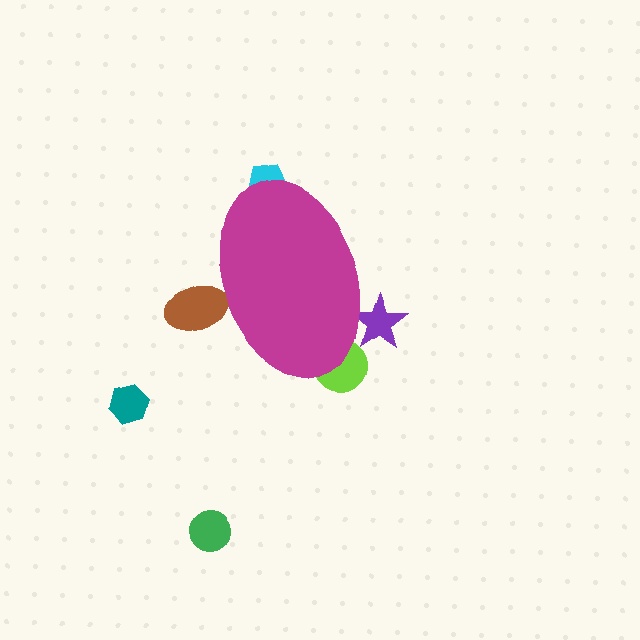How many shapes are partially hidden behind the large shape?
4 shapes are partially hidden.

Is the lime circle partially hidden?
Yes, the lime circle is partially hidden behind the magenta ellipse.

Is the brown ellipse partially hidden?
Yes, the brown ellipse is partially hidden behind the magenta ellipse.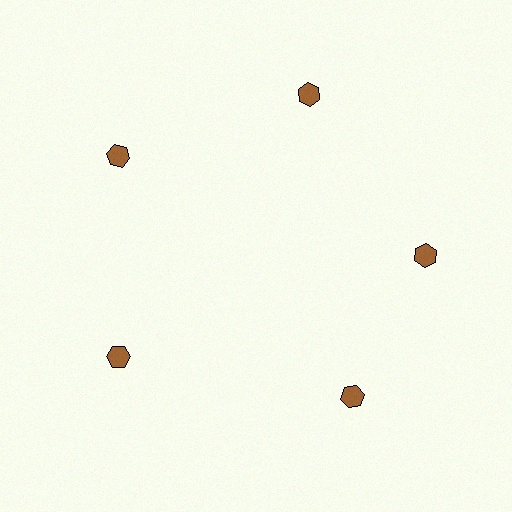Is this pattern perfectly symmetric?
No. The 5 brown hexagons are arranged in a ring, but one element near the 5 o'clock position is rotated out of alignment along the ring, breaking the 5-fold rotational symmetry.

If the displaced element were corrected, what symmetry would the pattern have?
It would have 5-fold rotational symmetry — the pattern would map onto itself every 72 degrees.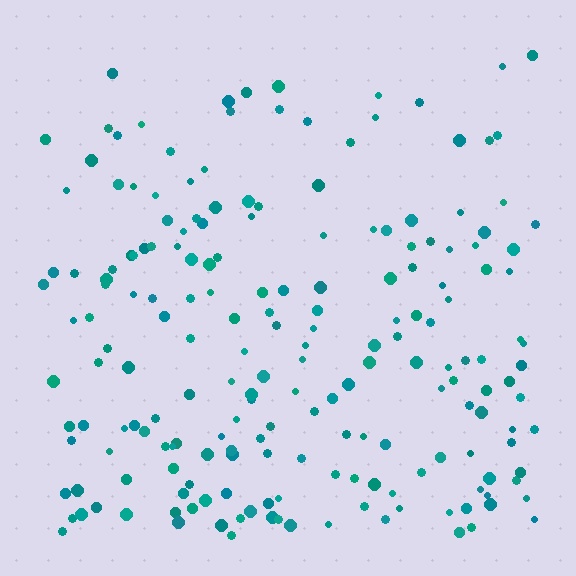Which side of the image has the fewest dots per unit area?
The top.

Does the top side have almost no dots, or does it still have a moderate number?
Still a moderate number, just noticeably fewer than the bottom.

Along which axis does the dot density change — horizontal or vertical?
Vertical.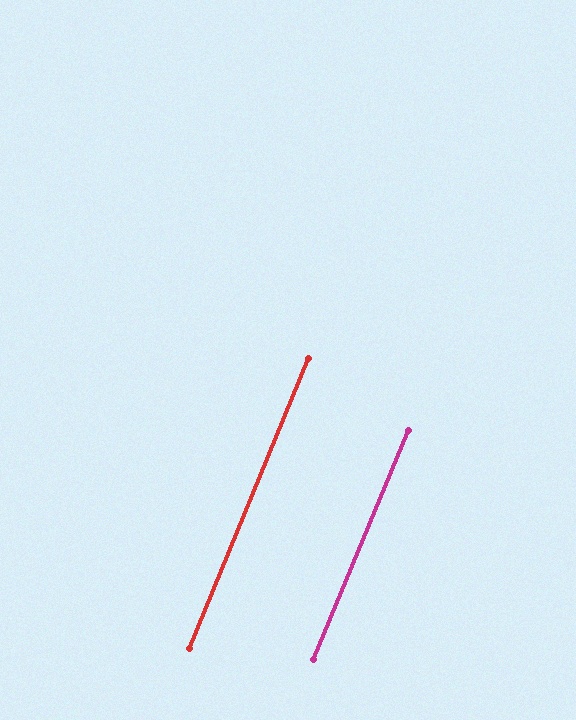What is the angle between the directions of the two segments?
Approximately 0 degrees.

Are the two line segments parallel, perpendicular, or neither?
Parallel — their directions differ by only 0.3°.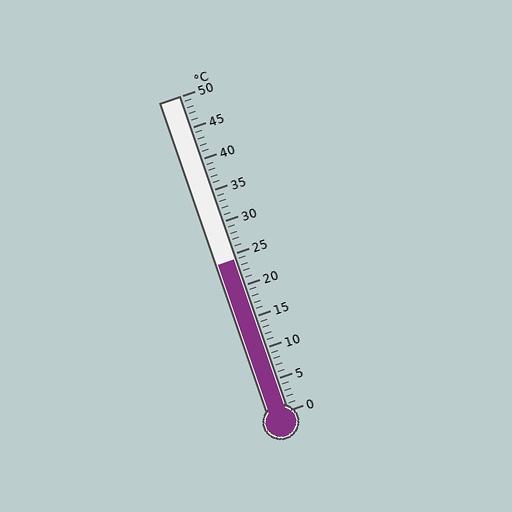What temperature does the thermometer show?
The thermometer shows approximately 24°C.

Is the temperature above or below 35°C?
The temperature is below 35°C.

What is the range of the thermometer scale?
The thermometer scale ranges from 0°C to 50°C.